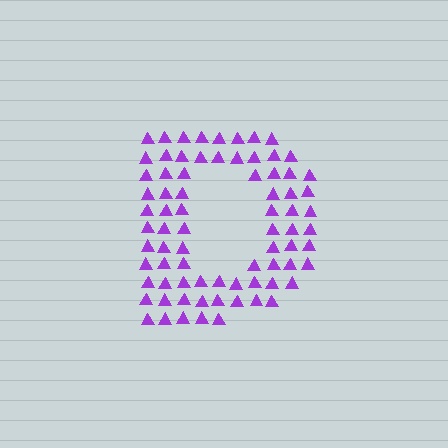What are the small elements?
The small elements are triangles.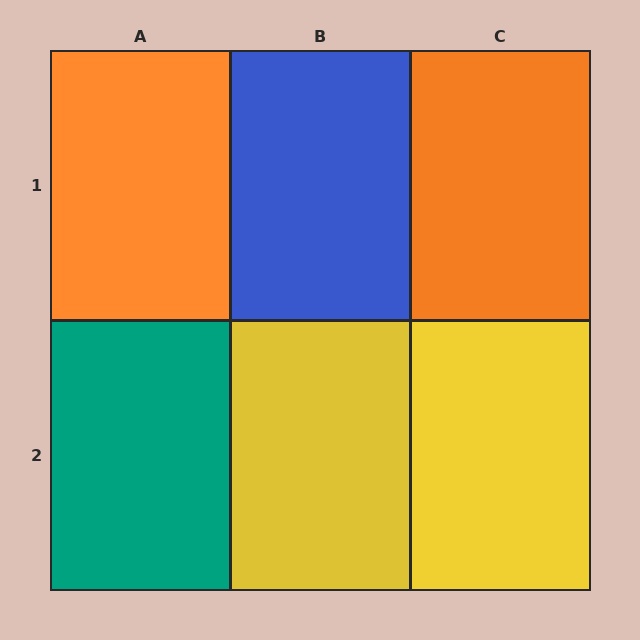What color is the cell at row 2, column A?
Teal.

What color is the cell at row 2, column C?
Yellow.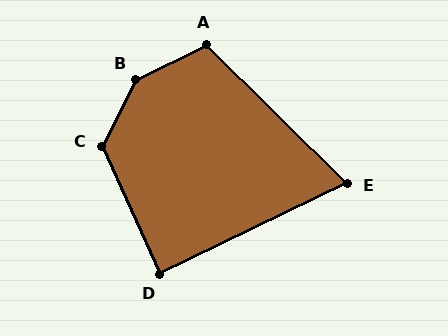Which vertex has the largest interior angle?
B, at approximately 144 degrees.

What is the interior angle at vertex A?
Approximately 109 degrees (obtuse).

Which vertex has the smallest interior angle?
E, at approximately 70 degrees.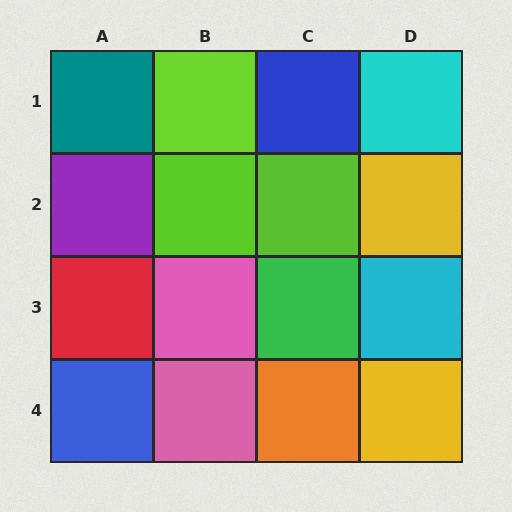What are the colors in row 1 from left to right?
Teal, lime, blue, cyan.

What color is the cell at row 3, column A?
Red.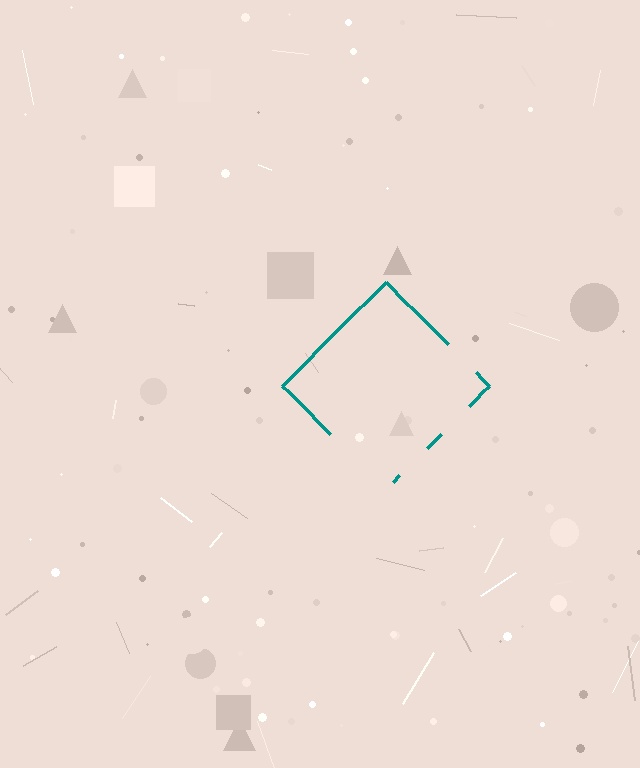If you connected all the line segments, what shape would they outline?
They would outline a diamond.